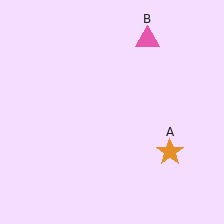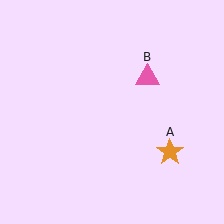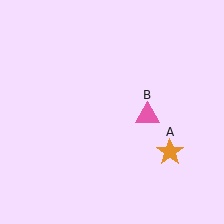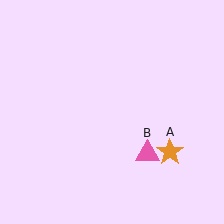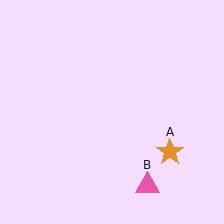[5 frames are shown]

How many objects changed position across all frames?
1 object changed position: pink triangle (object B).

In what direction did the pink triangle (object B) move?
The pink triangle (object B) moved down.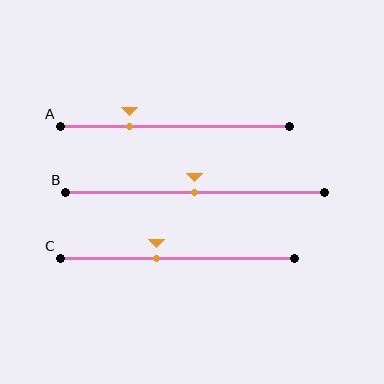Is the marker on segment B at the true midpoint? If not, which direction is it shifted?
Yes, the marker on segment B is at the true midpoint.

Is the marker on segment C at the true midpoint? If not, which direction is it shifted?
No, the marker on segment C is shifted to the left by about 9% of the segment length.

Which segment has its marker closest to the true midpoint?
Segment B has its marker closest to the true midpoint.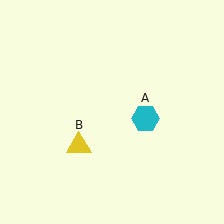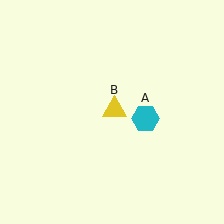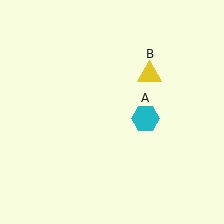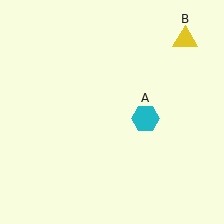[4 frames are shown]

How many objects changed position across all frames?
1 object changed position: yellow triangle (object B).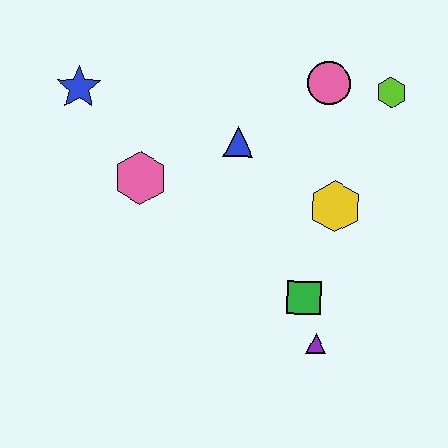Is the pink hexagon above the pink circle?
No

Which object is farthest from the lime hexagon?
The blue star is farthest from the lime hexagon.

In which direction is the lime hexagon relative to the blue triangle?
The lime hexagon is to the right of the blue triangle.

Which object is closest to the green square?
The purple triangle is closest to the green square.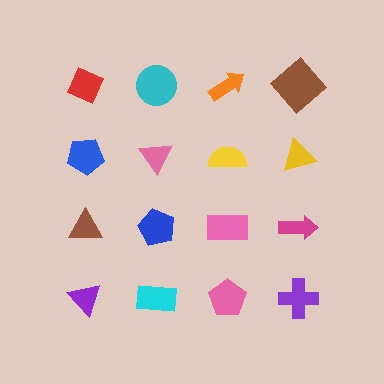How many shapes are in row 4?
4 shapes.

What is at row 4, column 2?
A cyan rectangle.